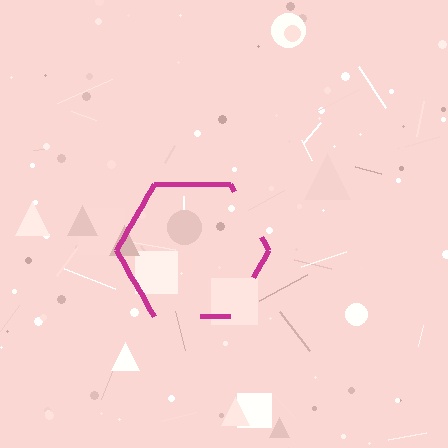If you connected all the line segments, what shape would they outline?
They would outline a hexagon.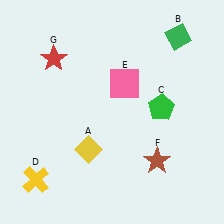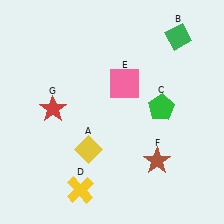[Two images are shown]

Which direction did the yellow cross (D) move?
The yellow cross (D) moved right.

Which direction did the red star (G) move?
The red star (G) moved down.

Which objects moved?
The objects that moved are: the yellow cross (D), the red star (G).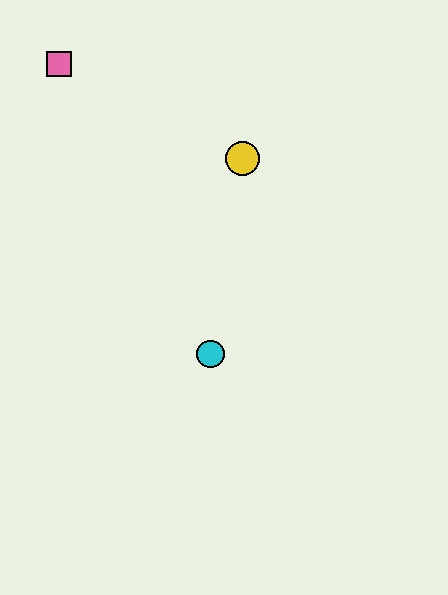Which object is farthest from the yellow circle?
The pink square is farthest from the yellow circle.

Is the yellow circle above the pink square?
No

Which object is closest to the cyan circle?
The yellow circle is closest to the cyan circle.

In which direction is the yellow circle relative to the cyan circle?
The yellow circle is above the cyan circle.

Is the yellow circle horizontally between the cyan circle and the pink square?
No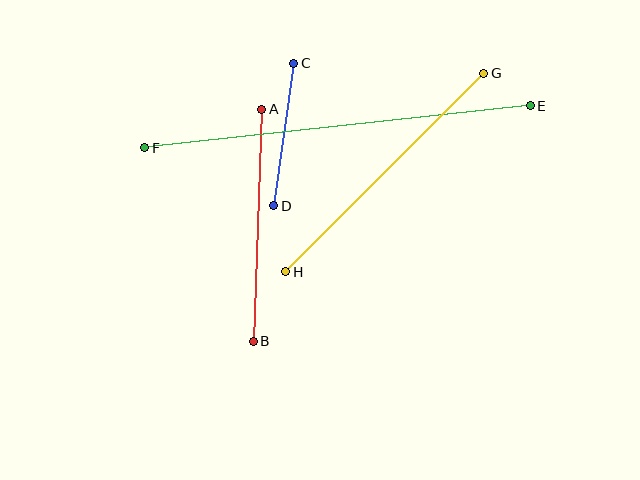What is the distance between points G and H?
The distance is approximately 280 pixels.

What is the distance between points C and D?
The distance is approximately 144 pixels.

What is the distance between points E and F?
The distance is approximately 388 pixels.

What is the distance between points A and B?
The distance is approximately 232 pixels.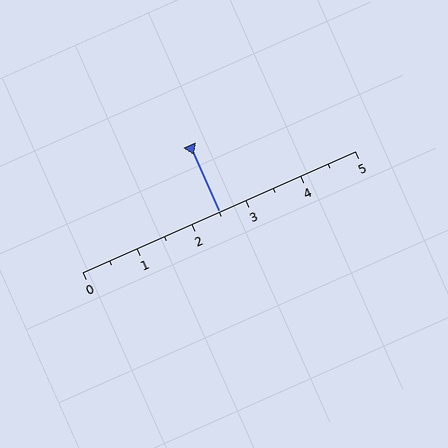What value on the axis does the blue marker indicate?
The marker indicates approximately 2.5.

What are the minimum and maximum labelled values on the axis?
The axis runs from 0 to 5.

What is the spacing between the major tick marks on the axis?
The major ticks are spaced 1 apart.